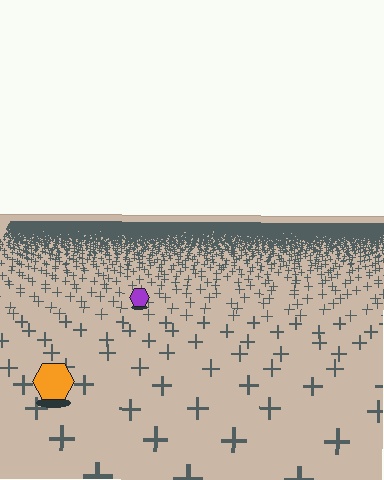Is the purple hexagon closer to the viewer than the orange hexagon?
No. The orange hexagon is closer — you can tell from the texture gradient: the ground texture is coarser near it.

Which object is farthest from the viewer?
The purple hexagon is farthest from the viewer. It appears smaller and the ground texture around it is denser.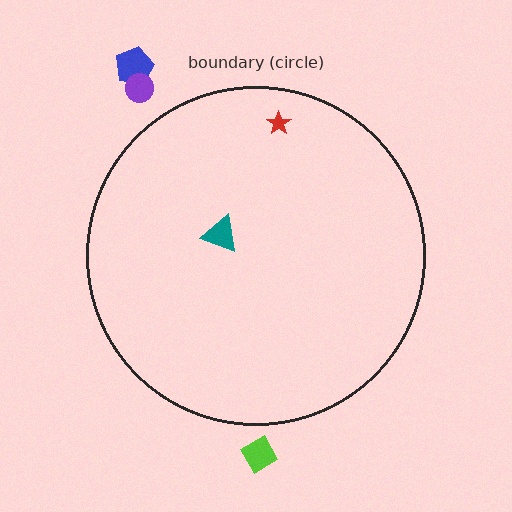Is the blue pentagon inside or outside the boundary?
Outside.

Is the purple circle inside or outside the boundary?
Outside.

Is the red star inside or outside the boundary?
Inside.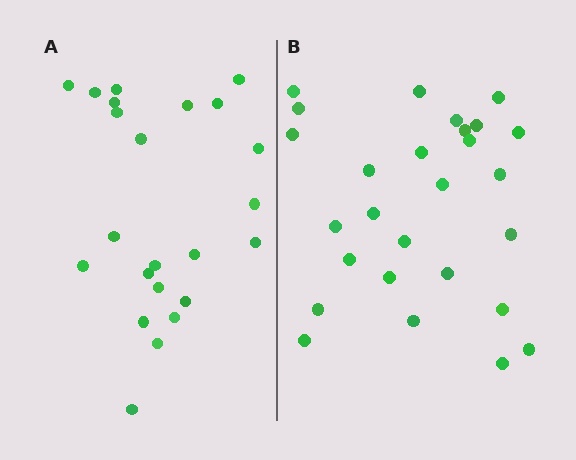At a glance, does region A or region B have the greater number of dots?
Region B (the right region) has more dots.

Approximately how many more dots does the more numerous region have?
Region B has about 4 more dots than region A.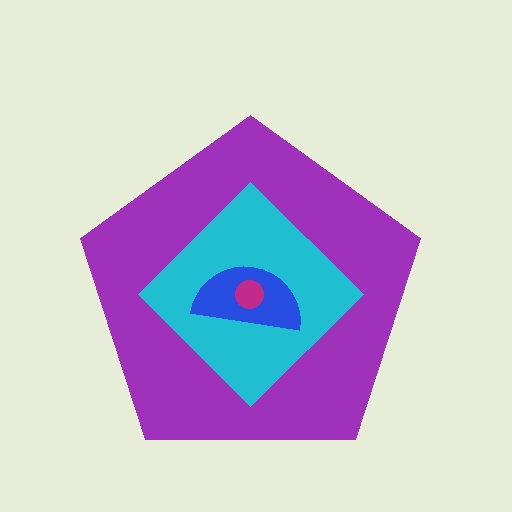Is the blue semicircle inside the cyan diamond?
Yes.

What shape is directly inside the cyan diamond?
The blue semicircle.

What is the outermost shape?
The purple pentagon.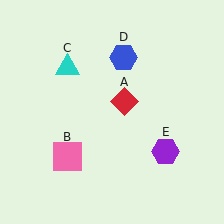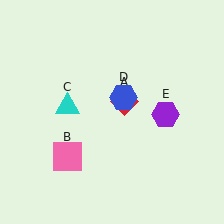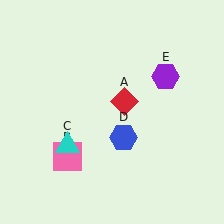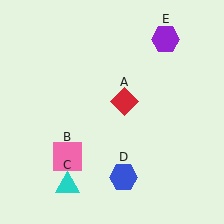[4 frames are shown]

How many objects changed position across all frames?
3 objects changed position: cyan triangle (object C), blue hexagon (object D), purple hexagon (object E).